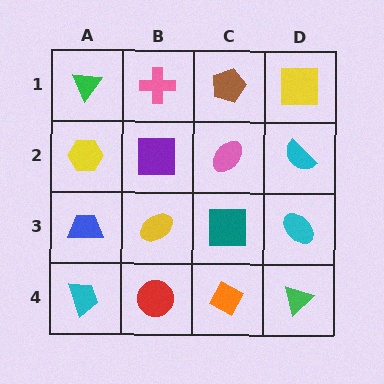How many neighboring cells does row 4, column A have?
2.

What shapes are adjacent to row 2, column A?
A green triangle (row 1, column A), a blue trapezoid (row 3, column A), a purple square (row 2, column B).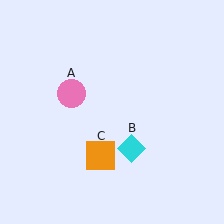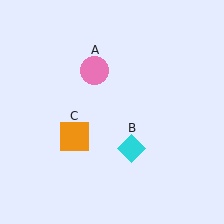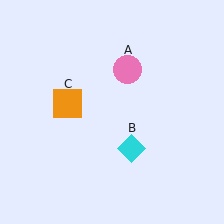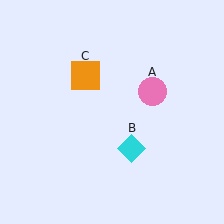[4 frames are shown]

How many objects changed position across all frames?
2 objects changed position: pink circle (object A), orange square (object C).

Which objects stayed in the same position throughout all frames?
Cyan diamond (object B) remained stationary.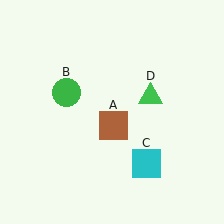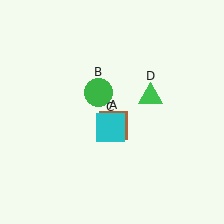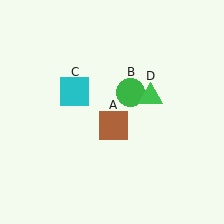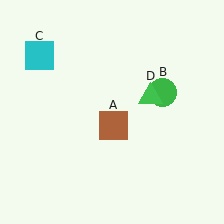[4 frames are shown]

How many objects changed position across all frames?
2 objects changed position: green circle (object B), cyan square (object C).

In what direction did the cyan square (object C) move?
The cyan square (object C) moved up and to the left.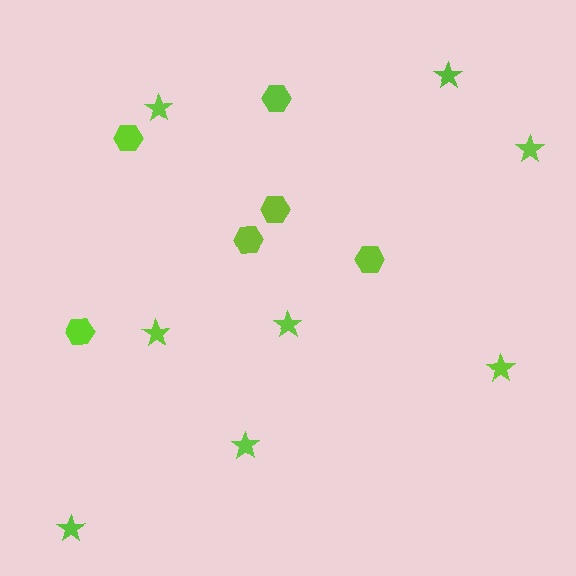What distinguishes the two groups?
There are 2 groups: one group of hexagons (6) and one group of stars (8).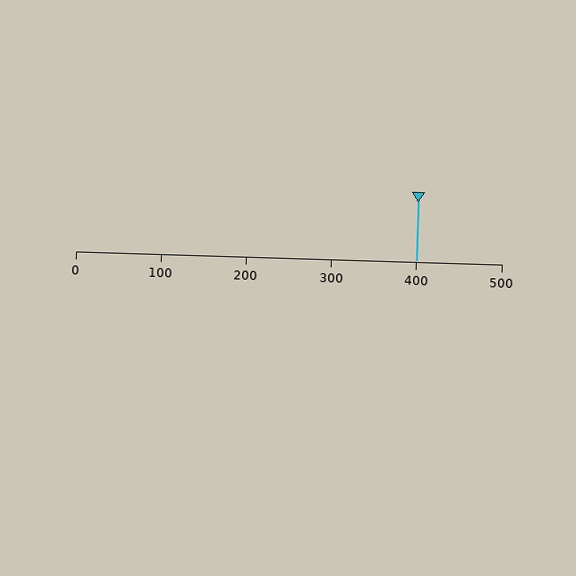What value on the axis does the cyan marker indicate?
The marker indicates approximately 400.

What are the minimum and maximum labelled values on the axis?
The axis runs from 0 to 500.